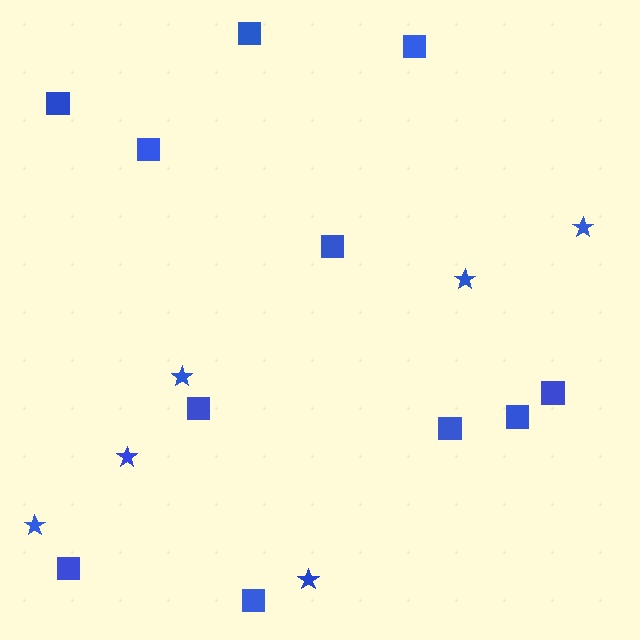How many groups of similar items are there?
There are 2 groups: one group of stars (6) and one group of squares (11).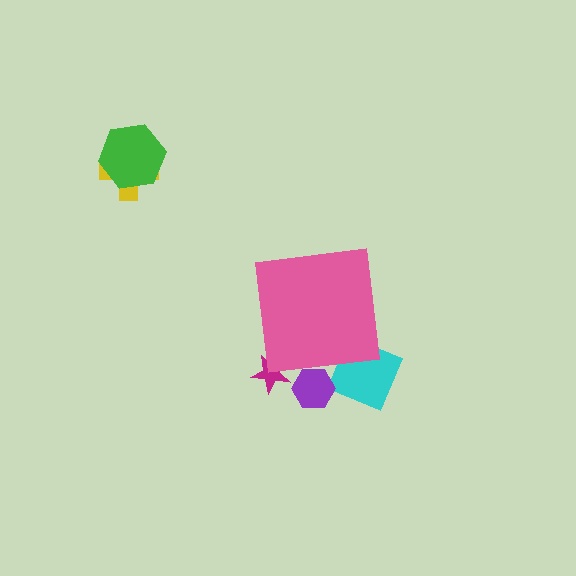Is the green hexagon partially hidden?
No, the green hexagon is fully visible.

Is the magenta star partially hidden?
Yes, the magenta star is partially hidden behind the pink square.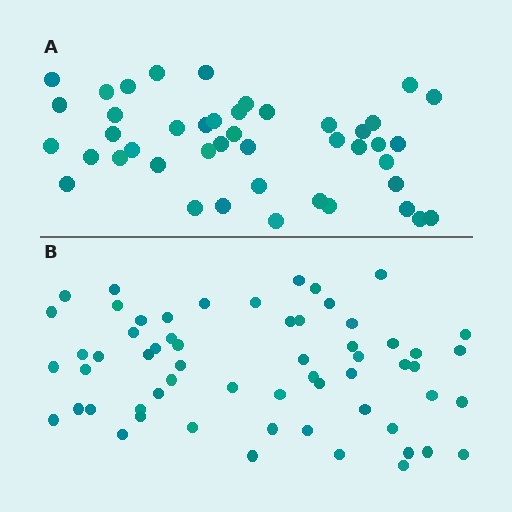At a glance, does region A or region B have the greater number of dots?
Region B (the bottom region) has more dots.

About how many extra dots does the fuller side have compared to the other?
Region B has approximately 15 more dots than region A.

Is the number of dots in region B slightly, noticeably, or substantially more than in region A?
Region B has noticeably more, but not dramatically so. The ratio is roughly 1.4 to 1.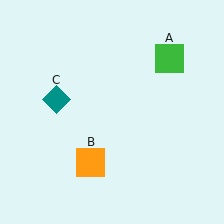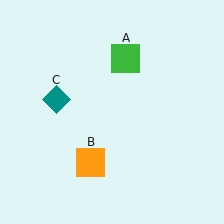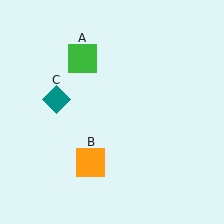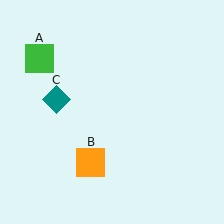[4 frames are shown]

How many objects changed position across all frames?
1 object changed position: green square (object A).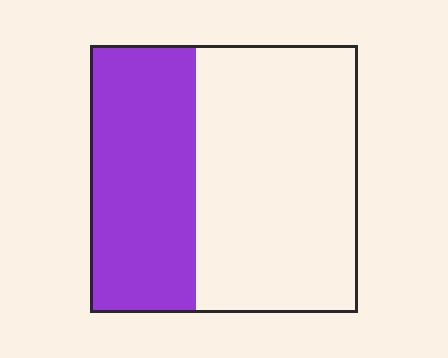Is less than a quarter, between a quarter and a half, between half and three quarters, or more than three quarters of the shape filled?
Between a quarter and a half.